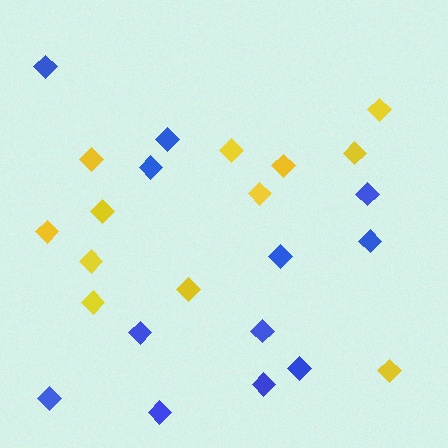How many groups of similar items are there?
There are 2 groups: one group of blue diamonds (12) and one group of yellow diamonds (12).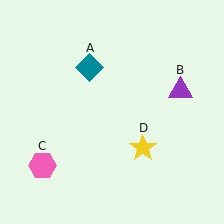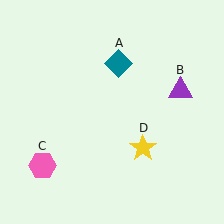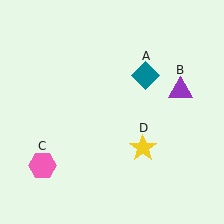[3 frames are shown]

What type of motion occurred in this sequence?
The teal diamond (object A) rotated clockwise around the center of the scene.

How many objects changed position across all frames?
1 object changed position: teal diamond (object A).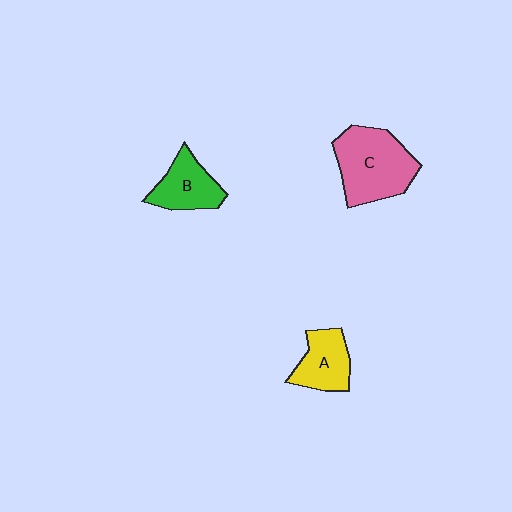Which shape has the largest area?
Shape C (pink).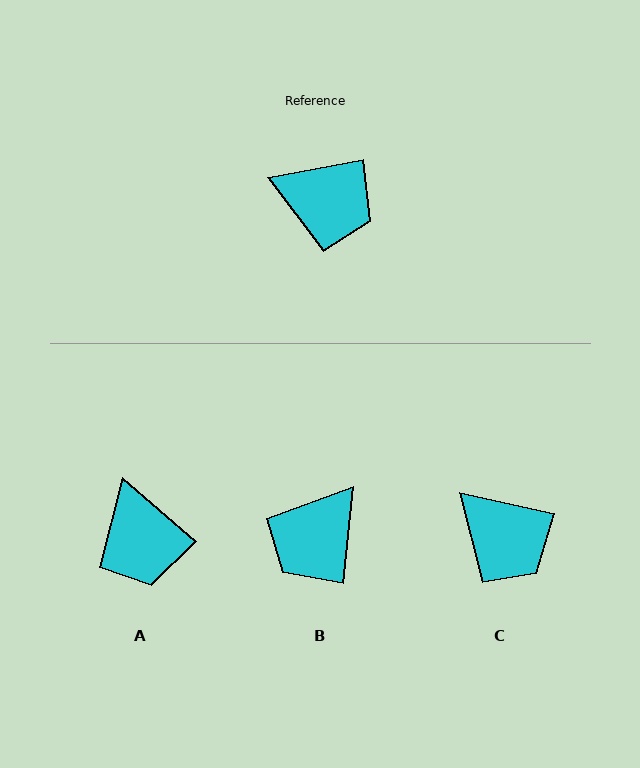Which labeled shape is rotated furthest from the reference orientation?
B, about 107 degrees away.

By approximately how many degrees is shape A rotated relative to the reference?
Approximately 52 degrees clockwise.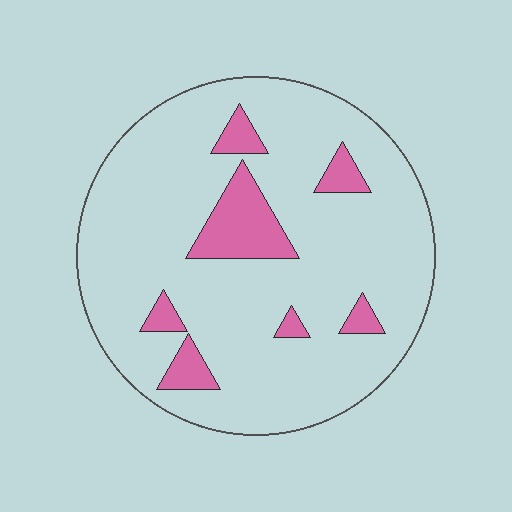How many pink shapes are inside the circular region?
7.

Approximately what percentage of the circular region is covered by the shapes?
Approximately 15%.